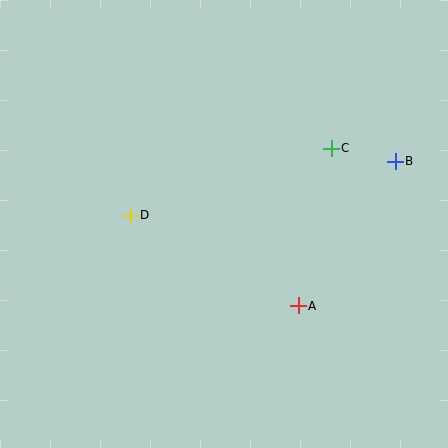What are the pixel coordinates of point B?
Point B is at (395, 161).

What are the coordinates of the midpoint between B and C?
The midpoint between B and C is at (363, 155).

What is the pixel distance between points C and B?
The distance between C and B is 65 pixels.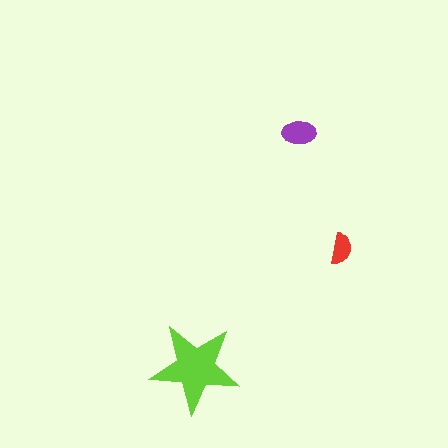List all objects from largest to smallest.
The lime star, the purple ellipse, the red semicircle.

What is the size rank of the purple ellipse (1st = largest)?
2nd.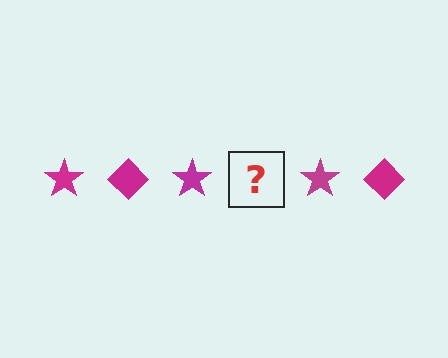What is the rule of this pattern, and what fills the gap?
The rule is that the pattern cycles through star, diamond shapes in magenta. The gap should be filled with a magenta diamond.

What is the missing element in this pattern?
The missing element is a magenta diamond.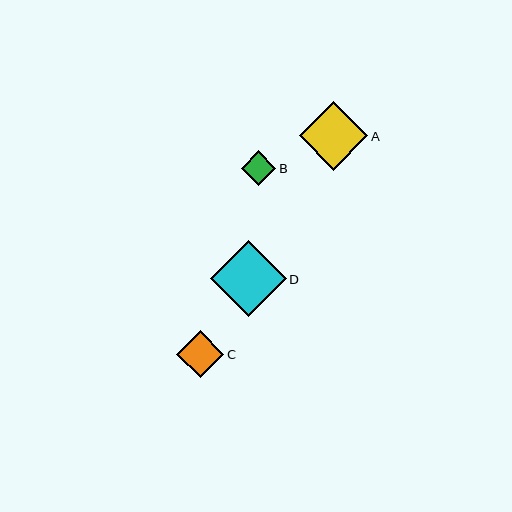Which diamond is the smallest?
Diamond B is the smallest with a size of approximately 35 pixels.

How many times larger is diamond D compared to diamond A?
Diamond D is approximately 1.1 times the size of diamond A.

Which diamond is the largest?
Diamond D is the largest with a size of approximately 76 pixels.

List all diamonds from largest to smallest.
From largest to smallest: D, A, C, B.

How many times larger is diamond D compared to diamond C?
Diamond D is approximately 1.6 times the size of diamond C.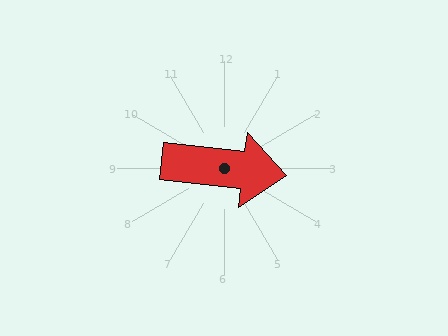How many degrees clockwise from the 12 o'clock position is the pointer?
Approximately 97 degrees.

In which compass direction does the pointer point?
East.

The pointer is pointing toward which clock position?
Roughly 3 o'clock.